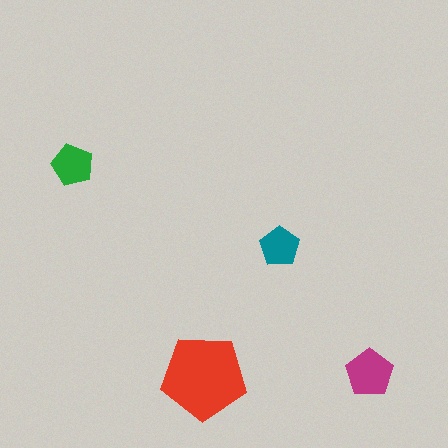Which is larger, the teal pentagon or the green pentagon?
The green one.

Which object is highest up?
The green pentagon is topmost.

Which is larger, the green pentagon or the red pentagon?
The red one.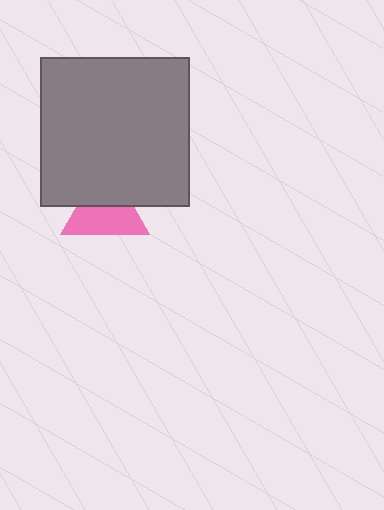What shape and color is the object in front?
The object in front is a gray square.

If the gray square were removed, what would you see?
You would see the complete pink triangle.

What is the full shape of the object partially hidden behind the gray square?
The partially hidden object is a pink triangle.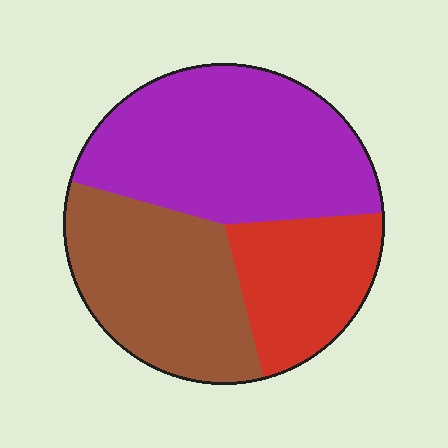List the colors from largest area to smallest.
From largest to smallest: purple, brown, red.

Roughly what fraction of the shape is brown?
Brown covers 33% of the shape.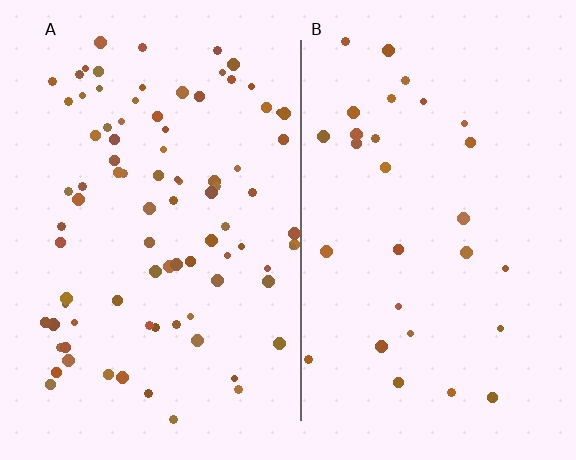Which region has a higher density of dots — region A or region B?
A (the left).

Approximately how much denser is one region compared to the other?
Approximately 2.7× — region A over region B.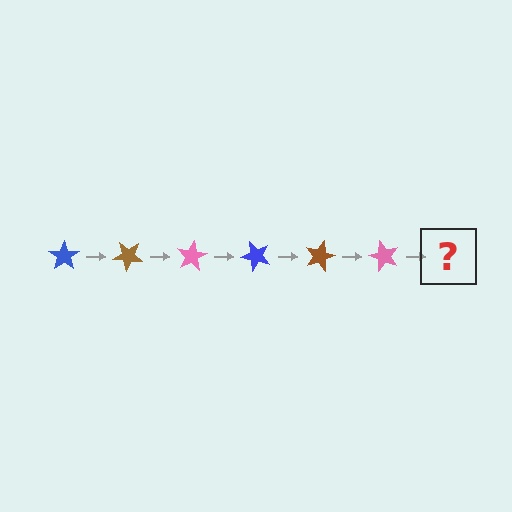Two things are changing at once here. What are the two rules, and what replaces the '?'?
The two rules are that it rotates 40 degrees each step and the color cycles through blue, brown, and pink. The '?' should be a blue star, rotated 240 degrees from the start.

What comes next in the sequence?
The next element should be a blue star, rotated 240 degrees from the start.